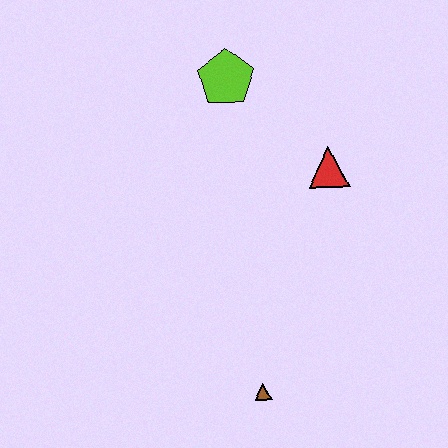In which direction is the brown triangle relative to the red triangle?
The brown triangle is below the red triangle.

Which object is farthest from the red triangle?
The brown triangle is farthest from the red triangle.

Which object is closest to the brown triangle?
The red triangle is closest to the brown triangle.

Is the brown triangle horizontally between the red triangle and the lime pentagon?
Yes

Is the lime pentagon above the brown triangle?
Yes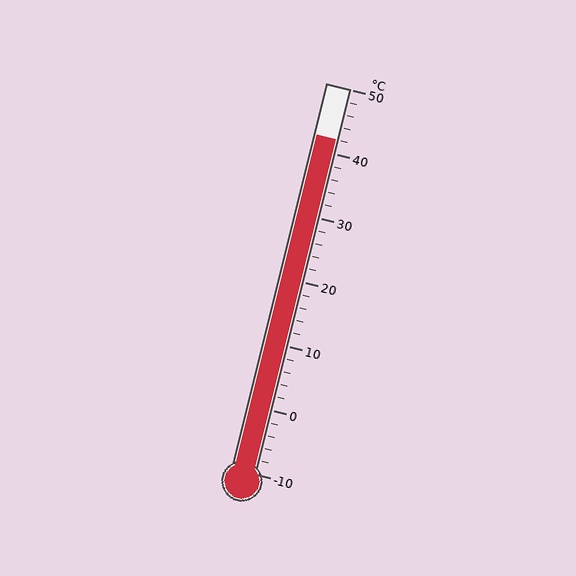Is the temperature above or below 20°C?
The temperature is above 20°C.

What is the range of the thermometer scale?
The thermometer scale ranges from -10°C to 50°C.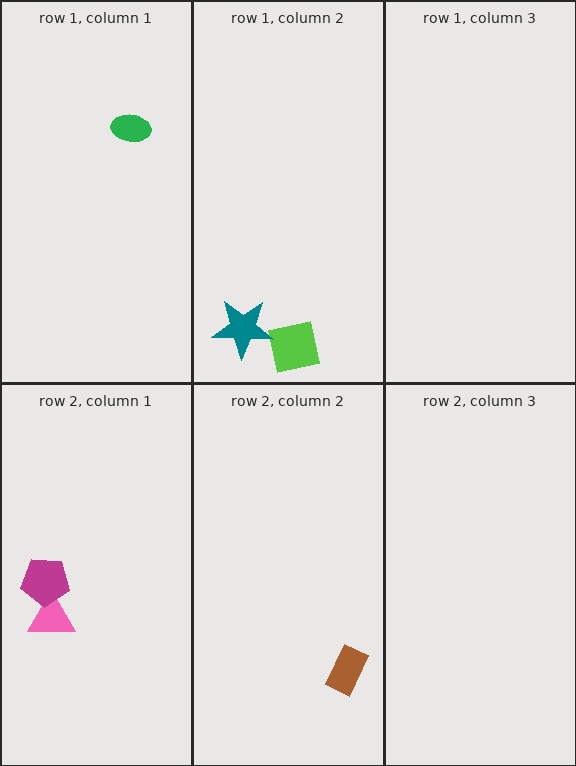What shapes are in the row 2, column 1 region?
The pink triangle, the magenta pentagon.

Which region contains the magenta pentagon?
The row 2, column 1 region.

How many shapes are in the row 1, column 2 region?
2.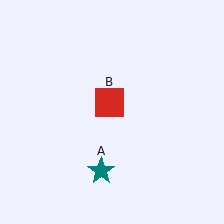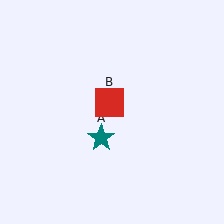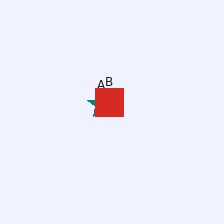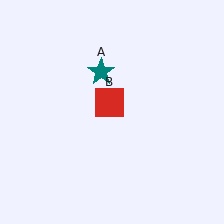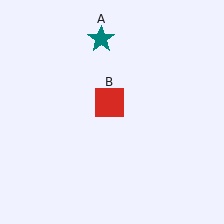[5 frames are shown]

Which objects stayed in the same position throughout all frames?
Red square (object B) remained stationary.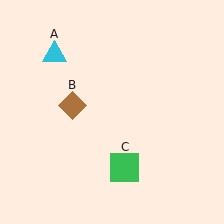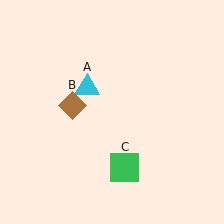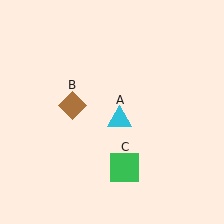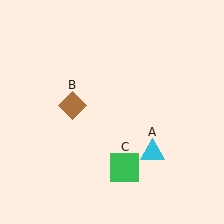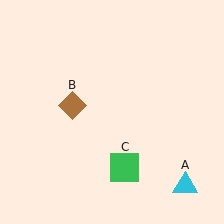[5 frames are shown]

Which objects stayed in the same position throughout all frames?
Brown diamond (object B) and green square (object C) remained stationary.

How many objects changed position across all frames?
1 object changed position: cyan triangle (object A).